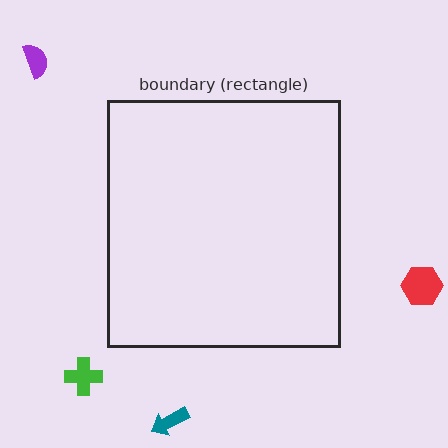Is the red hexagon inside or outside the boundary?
Outside.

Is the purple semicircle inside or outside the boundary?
Outside.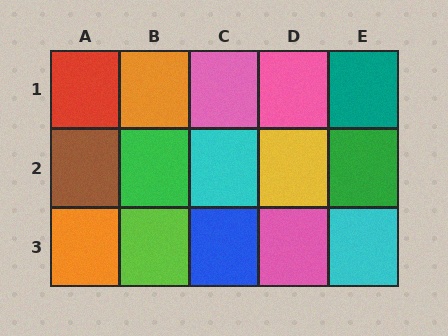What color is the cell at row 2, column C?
Cyan.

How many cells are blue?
1 cell is blue.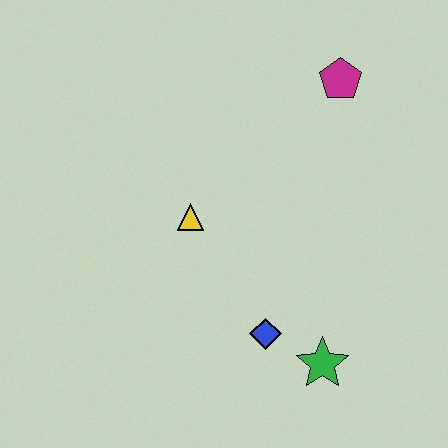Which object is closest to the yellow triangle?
The blue diamond is closest to the yellow triangle.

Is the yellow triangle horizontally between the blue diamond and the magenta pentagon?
No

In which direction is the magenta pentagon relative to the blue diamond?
The magenta pentagon is above the blue diamond.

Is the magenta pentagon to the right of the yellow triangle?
Yes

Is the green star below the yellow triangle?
Yes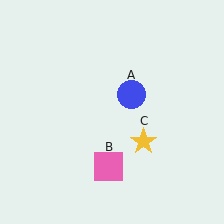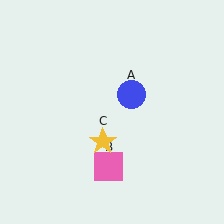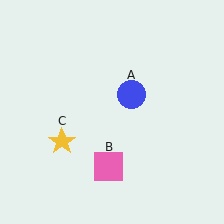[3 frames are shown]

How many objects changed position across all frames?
1 object changed position: yellow star (object C).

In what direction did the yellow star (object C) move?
The yellow star (object C) moved left.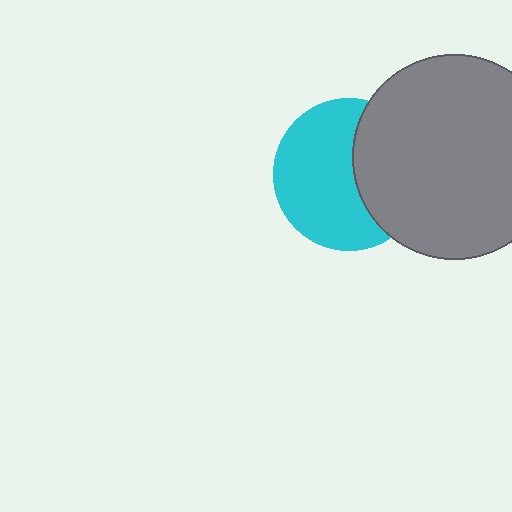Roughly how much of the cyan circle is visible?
About half of it is visible (roughly 61%).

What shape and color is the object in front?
The object in front is a gray circle.